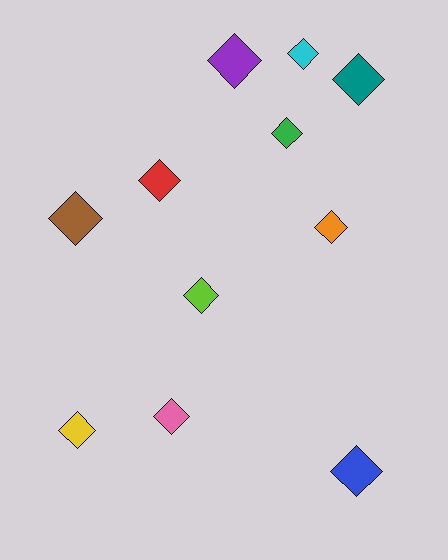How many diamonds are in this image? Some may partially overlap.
There are 11 diamonds.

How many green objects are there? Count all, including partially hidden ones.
There is 1 green object.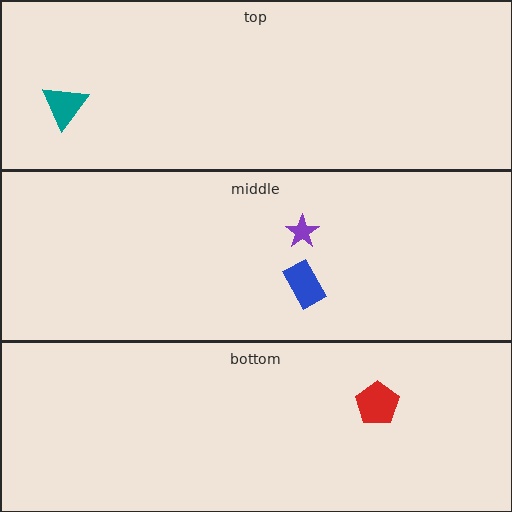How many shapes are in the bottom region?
1.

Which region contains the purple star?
The middle region.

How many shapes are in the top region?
1.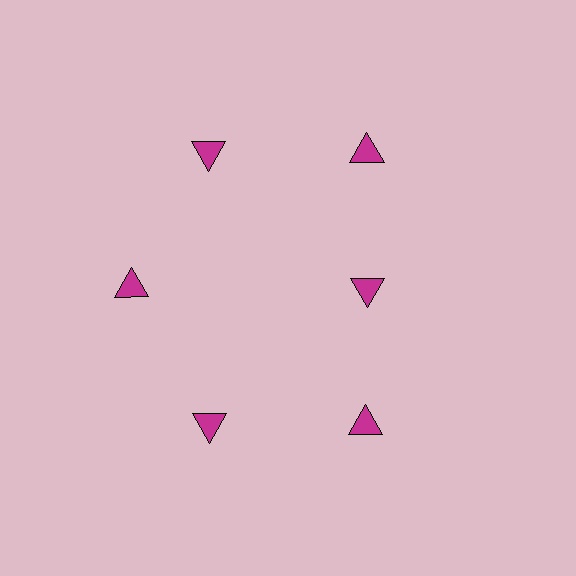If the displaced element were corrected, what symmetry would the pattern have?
It would have 6-fold rotational symmetry — the pattern would map onto itself every 60 degrees.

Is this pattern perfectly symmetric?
No. The 6 magenta triangles are arranged in a ring, but one element near the 3 o'clock position is pulled inward toward the center, breaking the 6-fold rotational symmetry.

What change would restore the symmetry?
The symmetry would be restored by moving it outward, back onto the ring so that all 6 triangles sit at equal angles and equal distance from the center.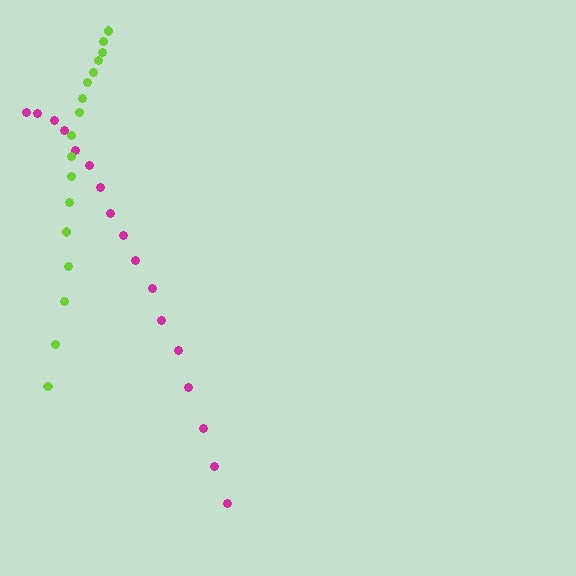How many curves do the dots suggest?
There are 2 distinct paths.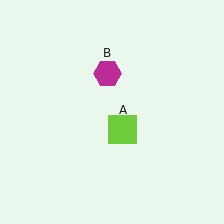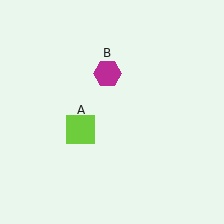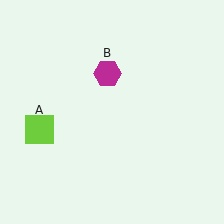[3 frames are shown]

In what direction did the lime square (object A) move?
The lime square (object A) moved left.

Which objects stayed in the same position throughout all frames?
Magenta hexagon (object B) remained stationary.